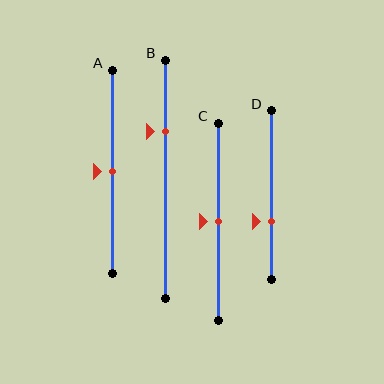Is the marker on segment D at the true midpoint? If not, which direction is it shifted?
No, the marker on segment D is shifted downward by about 16% of the segment length.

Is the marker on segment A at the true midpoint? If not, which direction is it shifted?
Yes, the marker on segment A is at the true midpoint.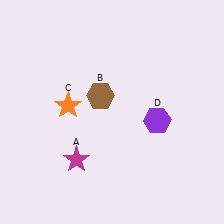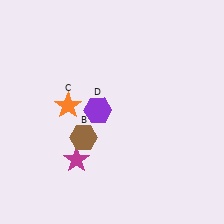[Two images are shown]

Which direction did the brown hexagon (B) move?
The brown hexagon (B) moved down.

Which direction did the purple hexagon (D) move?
The purple hexagon (D) moved left.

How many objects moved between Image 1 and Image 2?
2 objects moved between the two images.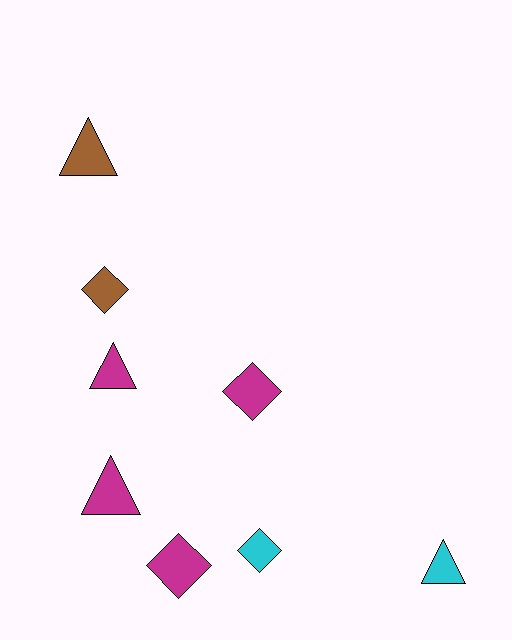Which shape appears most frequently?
Diamond, with 4 objects.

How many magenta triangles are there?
There are 2 magenta triangles.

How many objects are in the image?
There are 8 objects.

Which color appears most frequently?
Magenta, with 4 objects.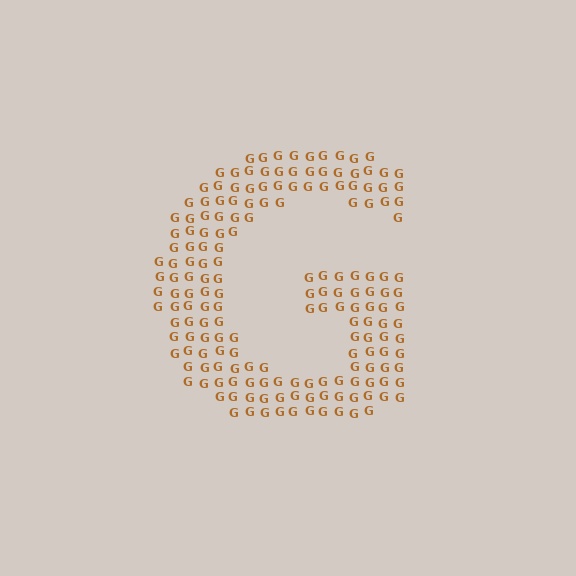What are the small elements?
The small elements are letter G's.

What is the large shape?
The large shape is the letter G.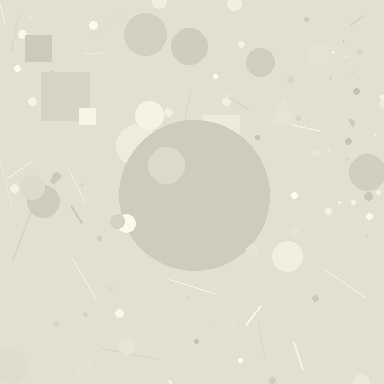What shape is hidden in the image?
A circle is hidden in the image.